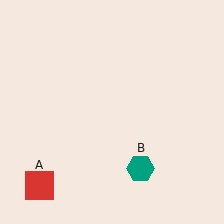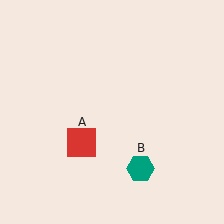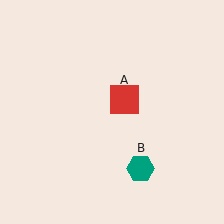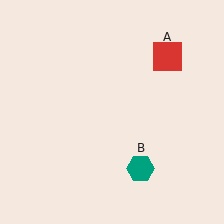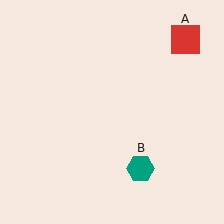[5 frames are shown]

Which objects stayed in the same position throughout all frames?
Teal hexagon (object B) remained stationary.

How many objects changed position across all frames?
1 object changed position: red square (object A).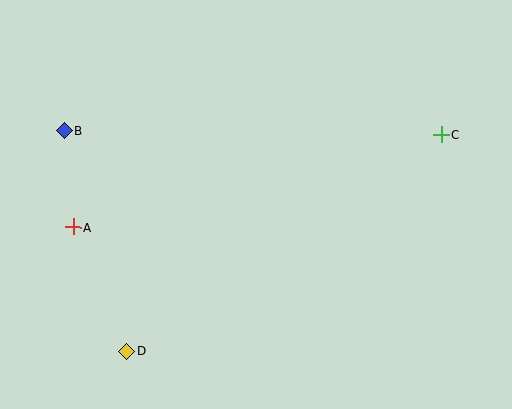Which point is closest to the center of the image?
Point A at (73, 227) is closest to the center.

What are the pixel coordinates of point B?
Point B is at (64, 131).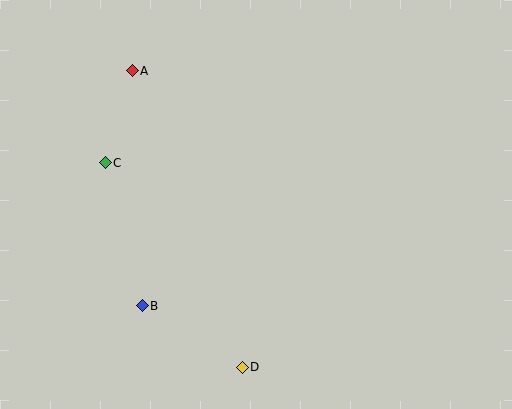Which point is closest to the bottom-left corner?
Point B is closest to the bottom-left corner.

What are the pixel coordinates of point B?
Point B is at (142, 306).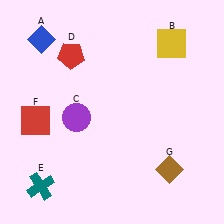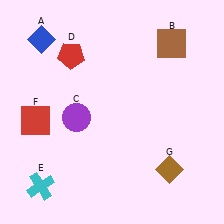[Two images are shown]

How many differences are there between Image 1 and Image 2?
There are 2 differences between the two images.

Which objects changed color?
B changed from yellow to brown. E changed from teal to cyan.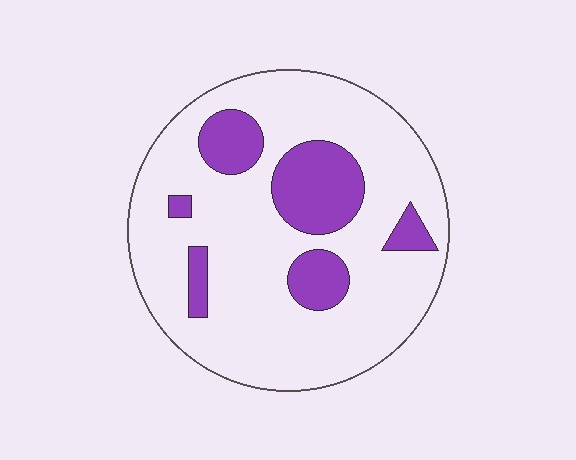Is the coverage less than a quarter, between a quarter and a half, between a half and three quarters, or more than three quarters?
Less than a quarter.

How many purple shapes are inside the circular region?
6.